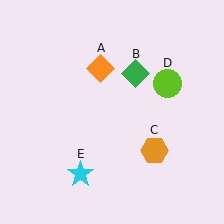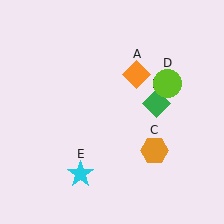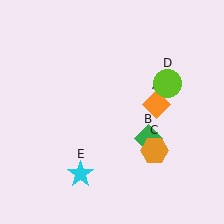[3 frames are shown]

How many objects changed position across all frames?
2 objects changed position: orange diamond (object A), green diamond (object B).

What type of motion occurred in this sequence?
The orange diamond (object A), green diamond (object B) rotated clockwise around the center of the scene.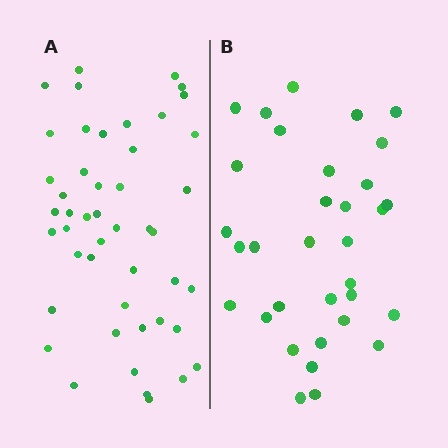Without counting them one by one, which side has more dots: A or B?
Region A (the left region) has more dots.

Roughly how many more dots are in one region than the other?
Region A has approximately 15 more dots than region B.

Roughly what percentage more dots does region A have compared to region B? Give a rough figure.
About 40% more.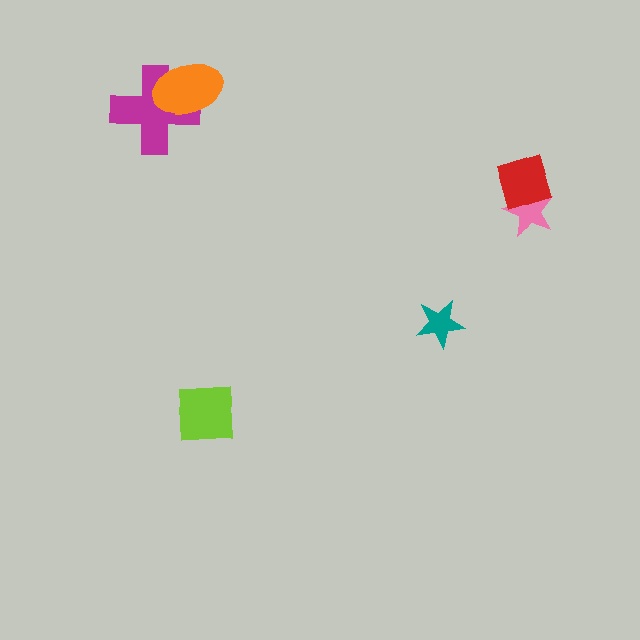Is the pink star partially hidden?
Yes, it is partially covered by another shape.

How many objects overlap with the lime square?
0 objects overlap with the lime square.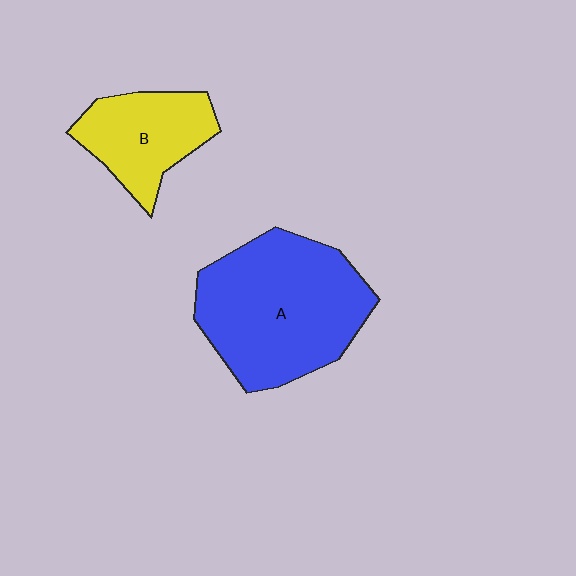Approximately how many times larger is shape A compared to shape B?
Approximately 1.9 times.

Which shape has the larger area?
Shape A (blue).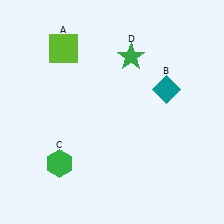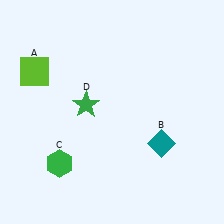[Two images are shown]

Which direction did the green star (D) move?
The green star (D) moved down.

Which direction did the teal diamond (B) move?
The teal diamond (B) moved down.